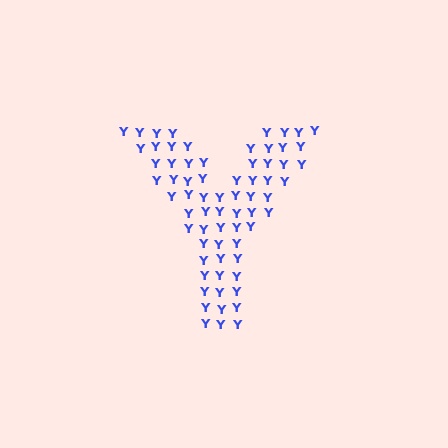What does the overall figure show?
The overall figure shows the letter Y.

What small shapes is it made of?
It is made of small letter Y's.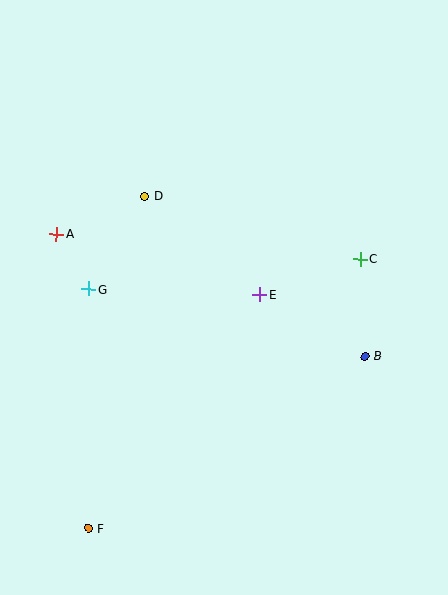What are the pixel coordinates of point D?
Point D is at (145, 196).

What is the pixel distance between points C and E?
The distance between C and E is 107 pixels.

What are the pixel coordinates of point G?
Point G is at (89, 289).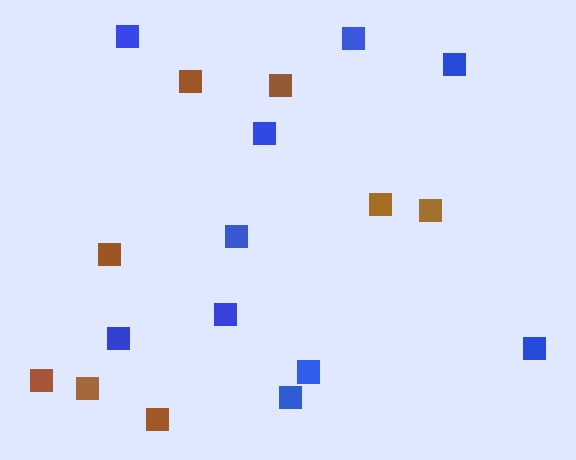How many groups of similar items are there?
There are 2 groups: one group of brown squares (8) and one group of blue squares (10).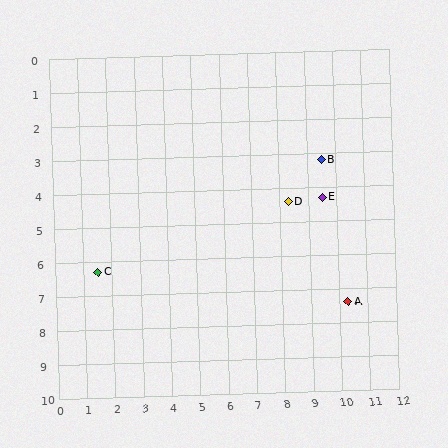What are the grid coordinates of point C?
Point C is at approximately (1.5, 6.3).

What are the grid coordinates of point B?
Point B is at approximately (9.5, 3.2).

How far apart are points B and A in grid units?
Points B and A are about 4.3 grid units apart.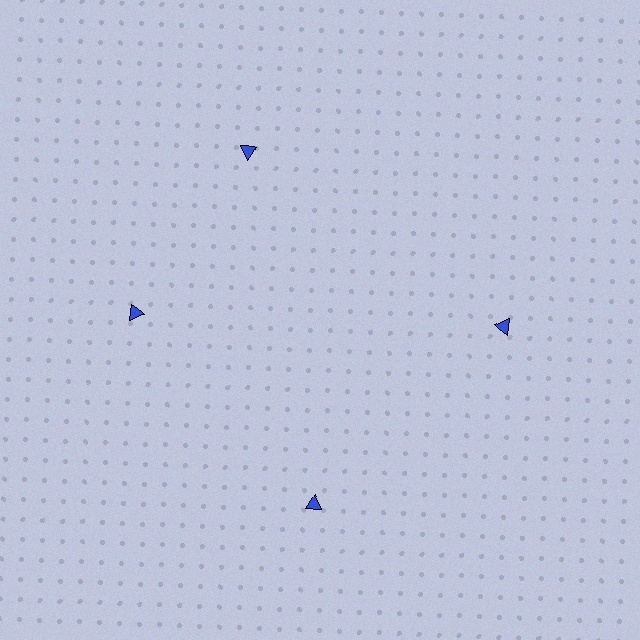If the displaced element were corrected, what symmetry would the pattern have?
It would have 4-fold rotational symmetry — the pattern would map onto itself every 90 degrees.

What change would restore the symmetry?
The symmetry would be restored by rotating it back into even spacing with its neighbors so that all 4 triangles sit at equal angles and equal distance from the center.